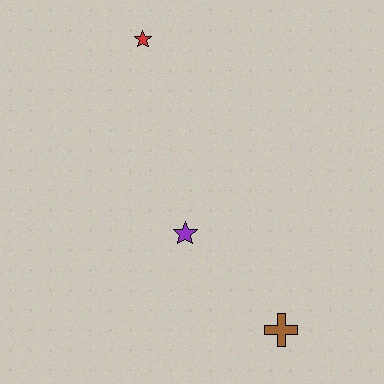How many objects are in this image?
There are 3 objects.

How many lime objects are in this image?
There are no lime objects.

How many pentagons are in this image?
There are no pentagons.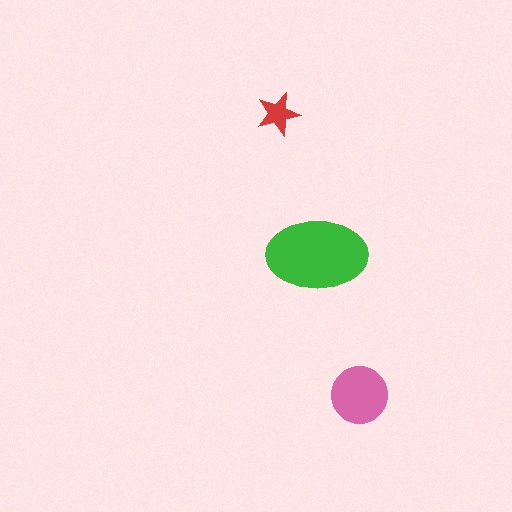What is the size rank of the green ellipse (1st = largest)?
1st.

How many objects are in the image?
There are 3 objects in the image.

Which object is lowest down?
The pink circle is bottommost.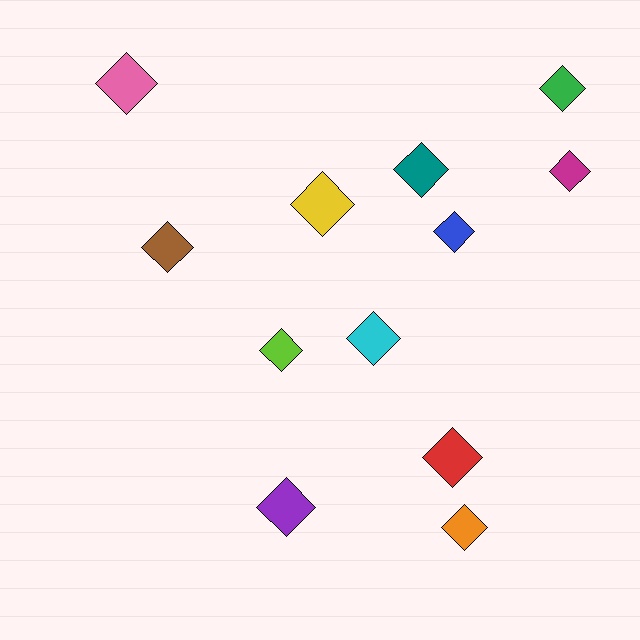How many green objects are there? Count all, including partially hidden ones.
There is 1 green object.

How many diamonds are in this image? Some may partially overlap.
There are 12 diamonds.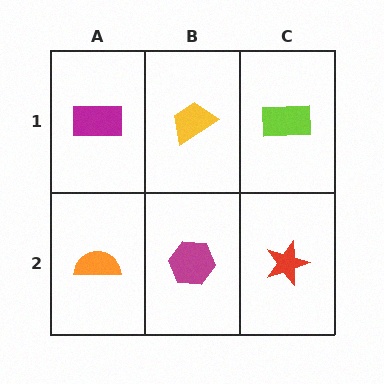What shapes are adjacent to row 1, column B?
A magenta hexagon (row 2, column B), a magenta rectangle (row 1, column A), a lime rectangle (row 1, column C).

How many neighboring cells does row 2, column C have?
2.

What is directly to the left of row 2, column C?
A magenta hexagon.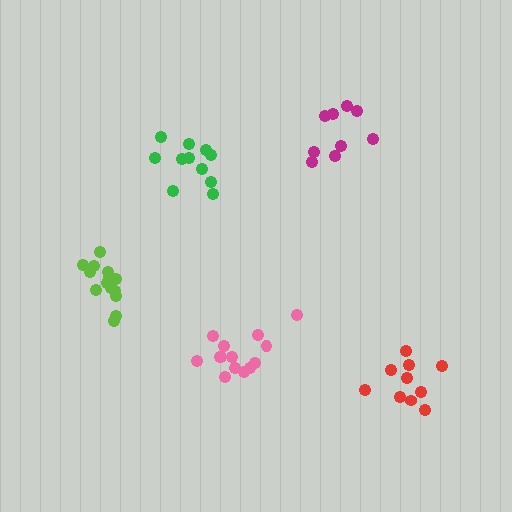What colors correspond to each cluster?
The clusters are colored: lime, magenta, green, pink, red.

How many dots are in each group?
Group 1: 14 dots, Group 2: 9 dots, Group 3: 11 dots, Group 4: 14 dots, Group 5: 10 dots (58 total).